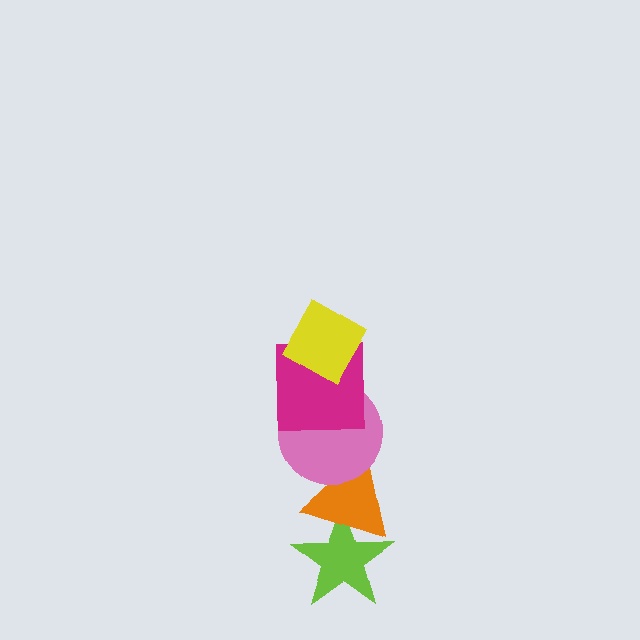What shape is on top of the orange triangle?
The pink circle is on top of the orange triangle.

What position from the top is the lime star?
The lime star is 5th from the top.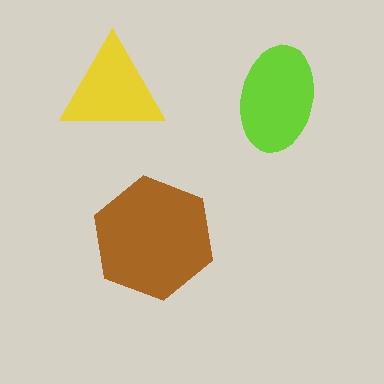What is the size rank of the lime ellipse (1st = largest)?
2nd.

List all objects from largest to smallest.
The brown hexagon, the lime ellipse, the yellow triangle.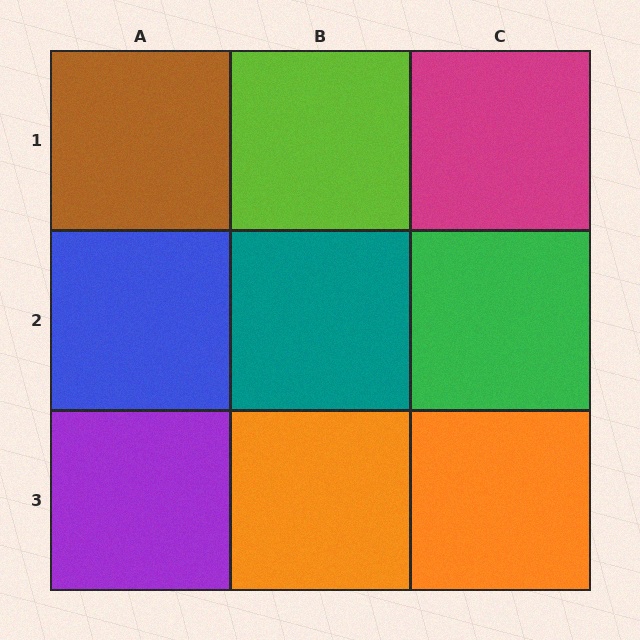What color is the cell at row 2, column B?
Teal.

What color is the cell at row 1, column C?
Magenta.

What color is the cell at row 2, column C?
Green.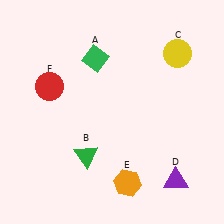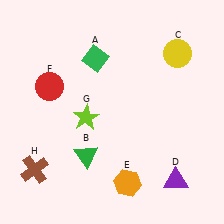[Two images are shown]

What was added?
A lime star (G), a brown cross (H) were added in Image 2.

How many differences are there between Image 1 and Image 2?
There are 2 differences between the two images.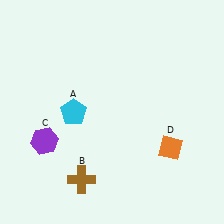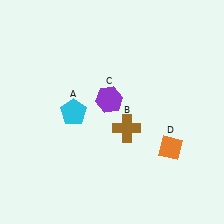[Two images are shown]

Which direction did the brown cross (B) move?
The brown cross (B) moved up.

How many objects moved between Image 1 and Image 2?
2 objects moved between the two images.